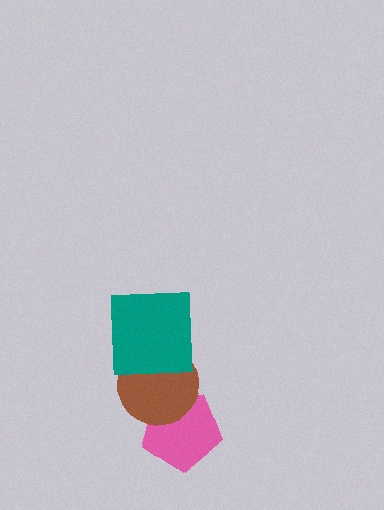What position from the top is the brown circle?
The brown circle is 2nd from the top.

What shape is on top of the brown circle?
The teal square is on top of the brown circle.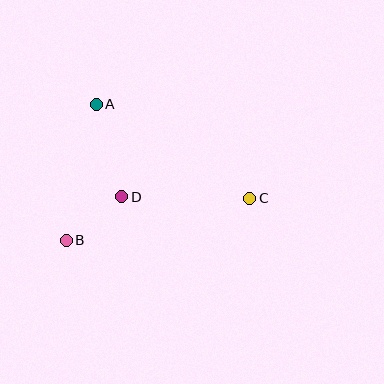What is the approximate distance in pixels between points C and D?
The distance between C and D is approximately 128 pixels.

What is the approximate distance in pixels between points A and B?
The distance between A and B is approximately 139 pixels.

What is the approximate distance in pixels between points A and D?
The distance between A and D is approximately 96 pixels.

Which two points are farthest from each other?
Points B and C are farthest from each other.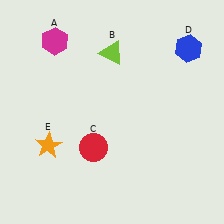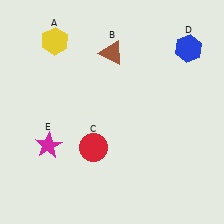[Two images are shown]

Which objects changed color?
A changed from magenta to yellow. B changed from lime to brown. E changed from orange to magenta.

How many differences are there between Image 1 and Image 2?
There are 3 differences between the two images.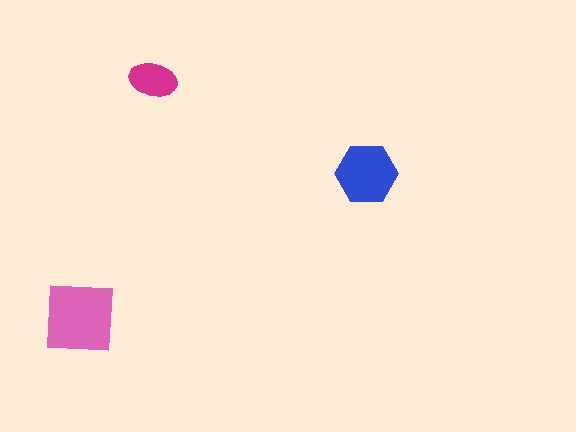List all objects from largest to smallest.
The pink square, the blue hexagon, the magenta ellipse.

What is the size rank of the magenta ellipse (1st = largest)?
3rd.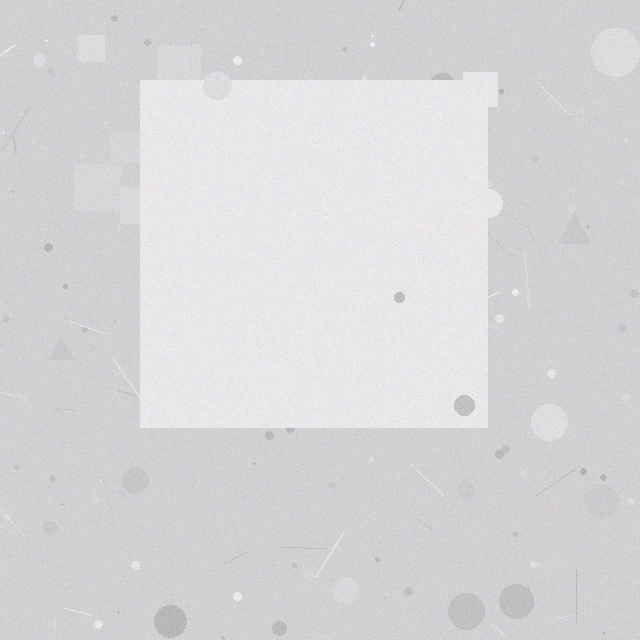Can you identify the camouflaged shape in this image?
The camouflaged shape is a square.